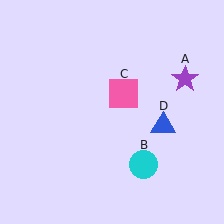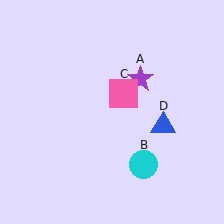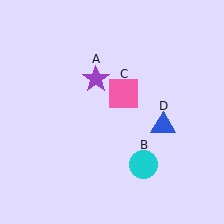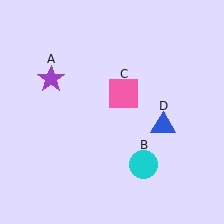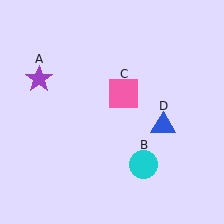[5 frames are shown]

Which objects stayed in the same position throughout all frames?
Cyan circle (object B) and pink square (object C) and blue triangle (object D) remained stationary.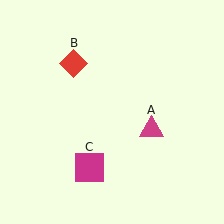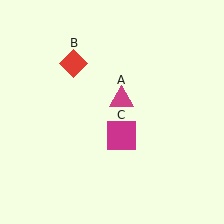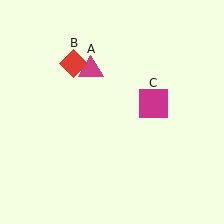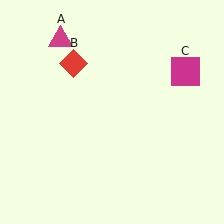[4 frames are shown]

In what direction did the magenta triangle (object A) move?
The magenta triangle (object A) moved up and to the left.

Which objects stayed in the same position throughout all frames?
Red diamond (object B) remained stationary.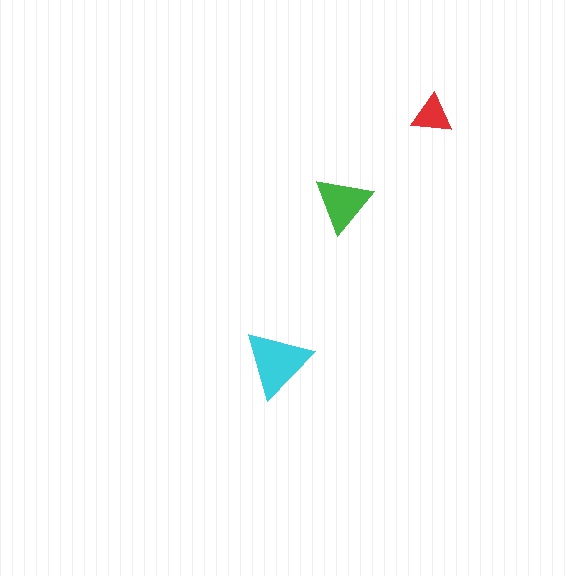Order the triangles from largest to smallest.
the cyan one, the green one, the red one.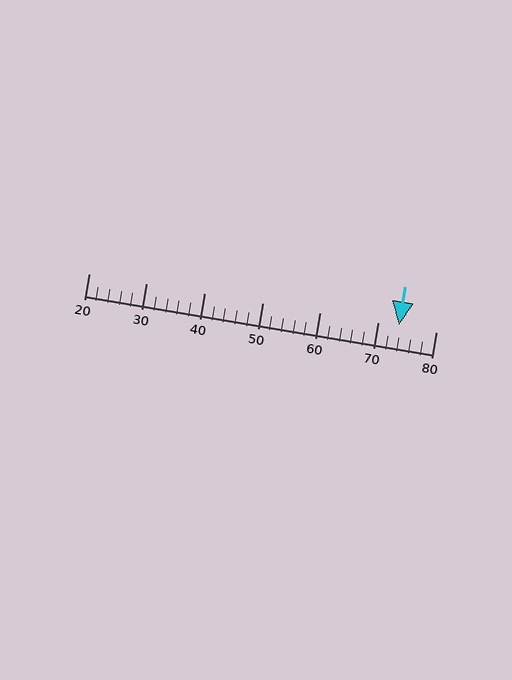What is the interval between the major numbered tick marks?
The major tick marks are spaced 10 units apart.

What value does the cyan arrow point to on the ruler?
The cyan arrow points to approximately 74.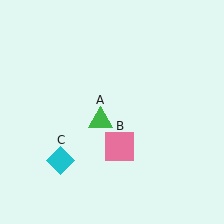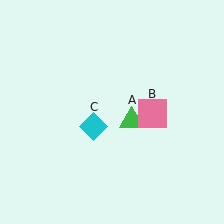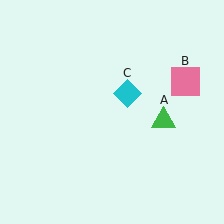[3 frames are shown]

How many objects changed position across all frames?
3 objects changed position: green triangle (object A), pink square (object B), cyan diamond (object C).